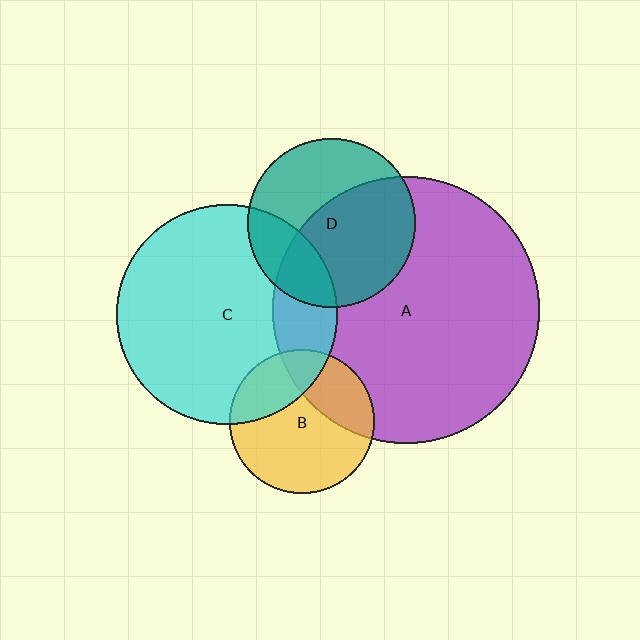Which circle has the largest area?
Circle A (purple).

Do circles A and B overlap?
Yes.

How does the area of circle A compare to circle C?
Approximately 1.5 times.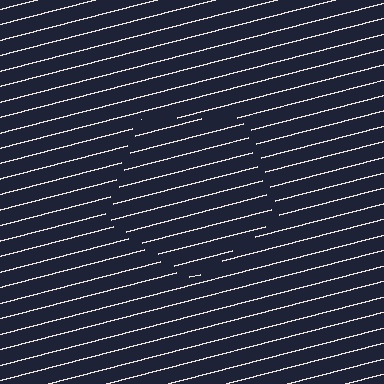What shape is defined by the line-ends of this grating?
An illusory pentagon. The interior of the shape contains the same grating, shifted by half a period — the contour is defined by the phase discontinuity where line-ends from the inner and outer gratings abut.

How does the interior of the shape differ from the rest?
The interior of the shape contains the same grating, shifted by half a period — the contour is defined by the phase discontinuity where line-ends from the inner and outer gratings abut.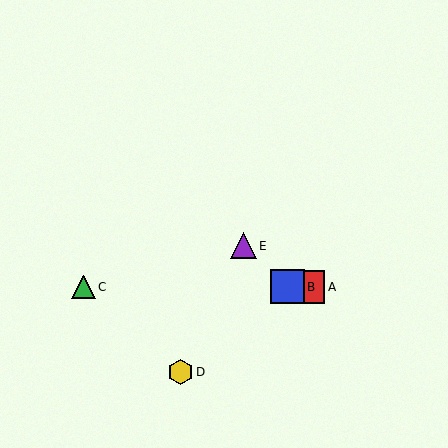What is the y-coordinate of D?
Object D is at y≈372.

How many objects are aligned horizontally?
3 objects (A, B, C) are aligned horizontally.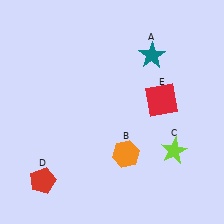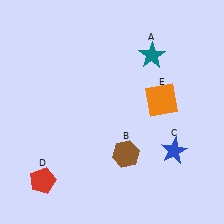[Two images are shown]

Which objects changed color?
B changed from orange to brown. C changed from lime to blue. E changed from red to orange.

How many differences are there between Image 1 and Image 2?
There are 3 differences between the two images.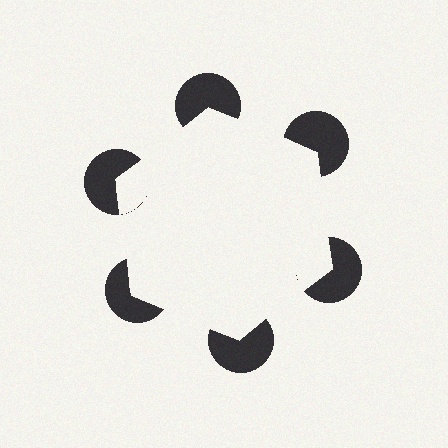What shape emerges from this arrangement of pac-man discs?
An illusory hexagon — its edges are inferred from the aligned wedge cuts in the pac-man discs, not physically drawn.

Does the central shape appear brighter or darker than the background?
It typically appears slightly brighter than the background, even though no actual brightness change is drawn.